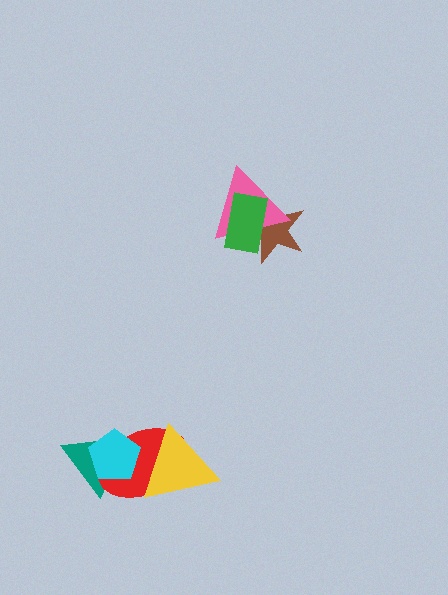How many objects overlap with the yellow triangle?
2 objects overlap with the yellow triangle.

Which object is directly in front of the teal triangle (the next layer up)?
The red ellipse is directly in front of the teal triangle.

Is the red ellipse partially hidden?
Yes, it is partially covered by another shape.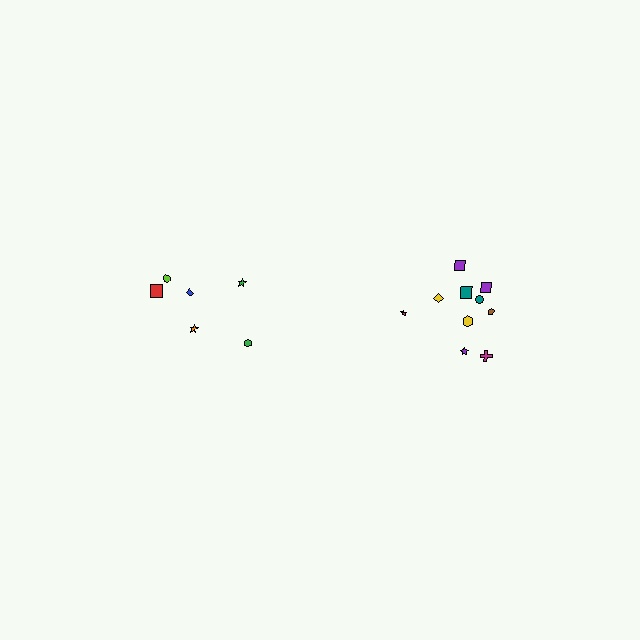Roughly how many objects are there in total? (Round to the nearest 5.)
Roughly 15 objects in total.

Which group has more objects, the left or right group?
The right group.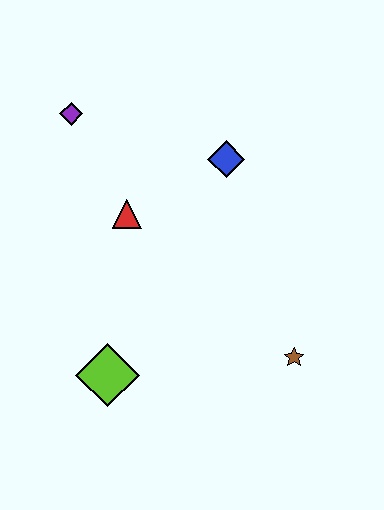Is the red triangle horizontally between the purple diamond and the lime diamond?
No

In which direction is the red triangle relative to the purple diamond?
The red triangle is below the purple diamond.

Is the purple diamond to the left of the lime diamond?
Yes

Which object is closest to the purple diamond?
The red triangle is closest to the purple diamond.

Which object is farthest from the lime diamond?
The purple diamond is farthest from the lime diamond.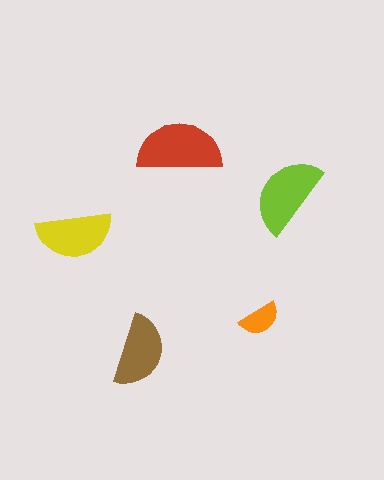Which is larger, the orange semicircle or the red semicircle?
The red one.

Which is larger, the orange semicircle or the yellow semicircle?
The yellow one.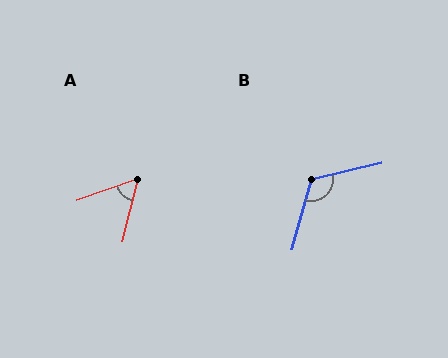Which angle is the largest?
B, at approximately 118 degrees.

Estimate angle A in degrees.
Approximately 56 degrees.